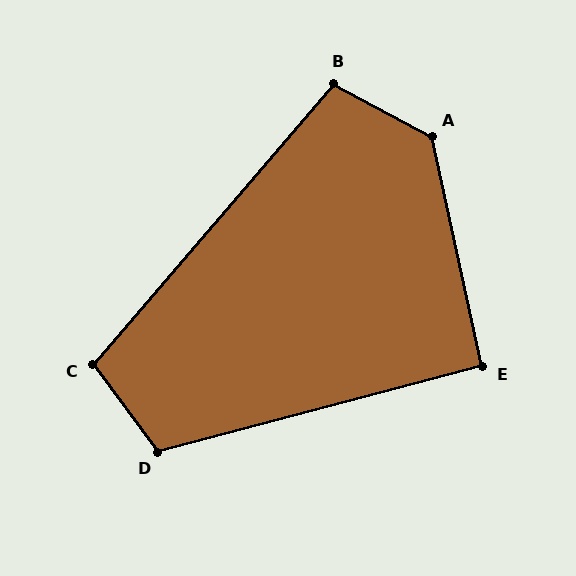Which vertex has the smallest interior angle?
E, at approximately 93 degrees.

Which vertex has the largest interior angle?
A, at approximately 130 degrees.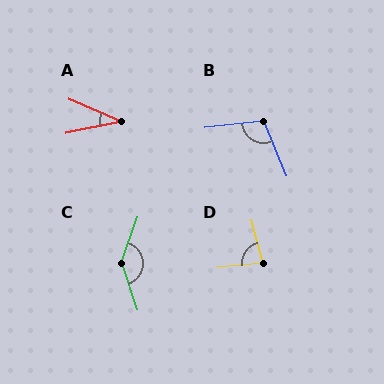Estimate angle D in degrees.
Approximately 81 degrees.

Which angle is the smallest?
A, at approximately 36 degrees.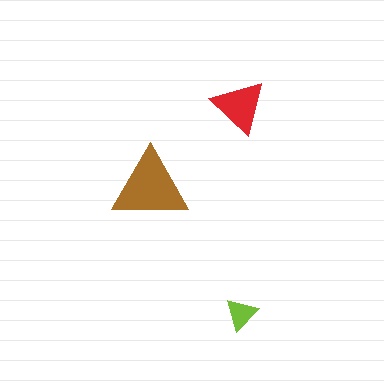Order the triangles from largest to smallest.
the brown one, the red one, the lime one.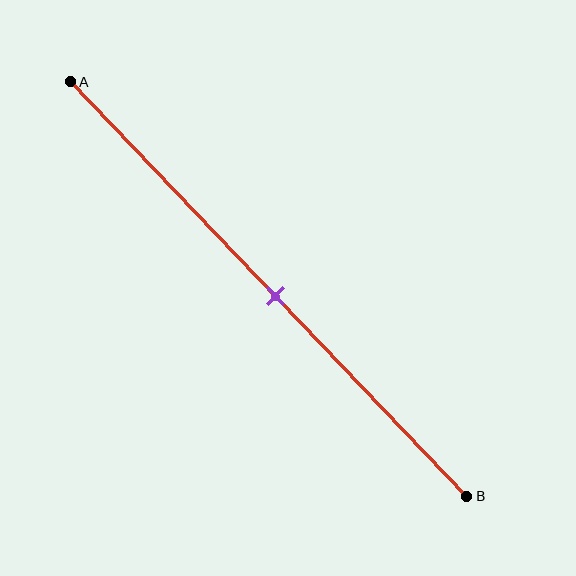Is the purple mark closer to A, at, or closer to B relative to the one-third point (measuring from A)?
The purple mark is closer to point B than the one-third point of segment AB.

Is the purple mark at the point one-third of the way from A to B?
No, the mark is at about 50% from A, not at the 33% one-third point.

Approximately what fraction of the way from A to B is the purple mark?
The purple mark is approximately 50% of the way from A to B.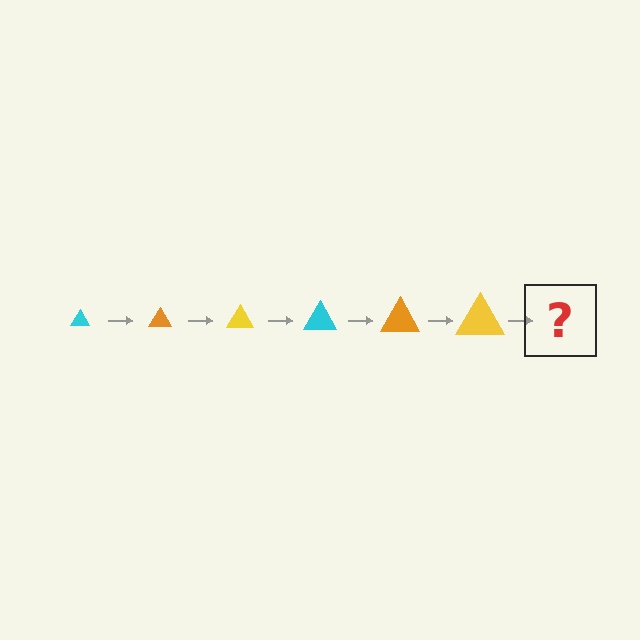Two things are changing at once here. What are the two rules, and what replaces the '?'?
The two rules are that the triangle grows larger each step and the color cycles through cyan, orange, and yellow. The '?' should be a cyan triangle, larger than the previous one.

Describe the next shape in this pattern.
It should be a cyan triangle, larger than the previous one.